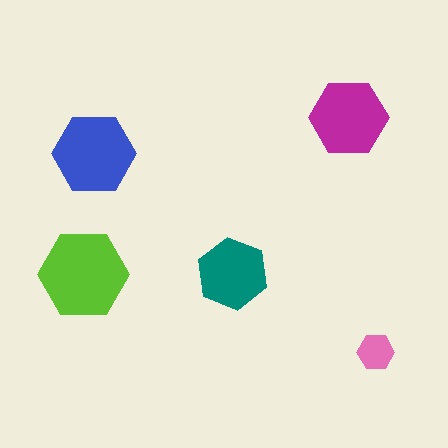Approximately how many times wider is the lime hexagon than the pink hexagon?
About 2.5 times wider.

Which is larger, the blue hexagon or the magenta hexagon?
The blue one.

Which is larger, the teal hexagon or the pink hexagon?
The teal one.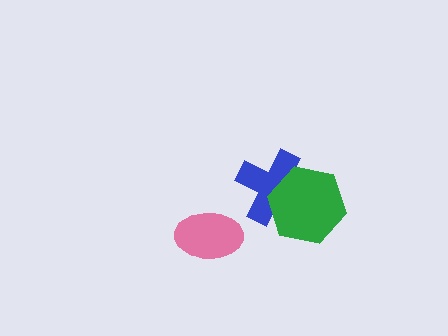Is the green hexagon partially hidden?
No, no other shape covers it.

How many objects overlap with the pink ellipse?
0 objects overlap with the pink ellipse.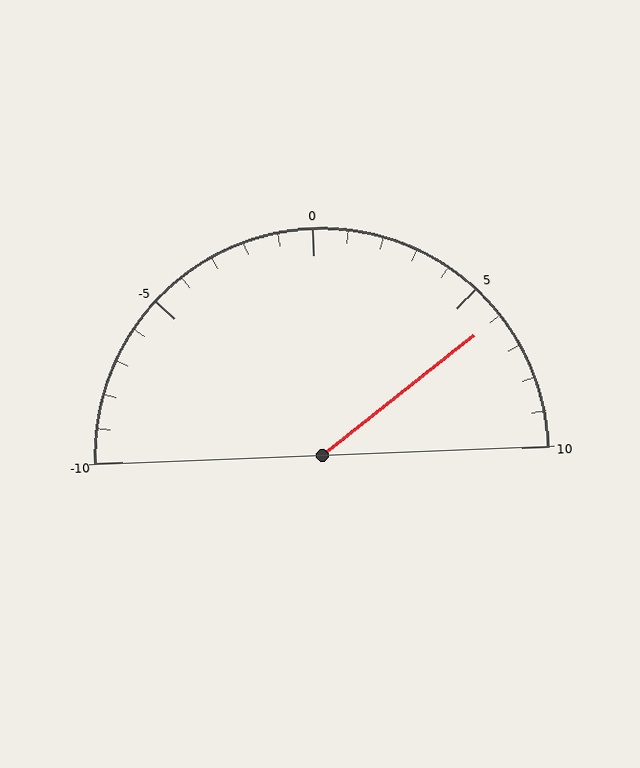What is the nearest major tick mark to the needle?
The nearest major tick mark is 5.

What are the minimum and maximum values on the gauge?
The gauge ranges from -10 to 10.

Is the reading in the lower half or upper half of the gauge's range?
The reading is in the upper half of the range (-10 to 10).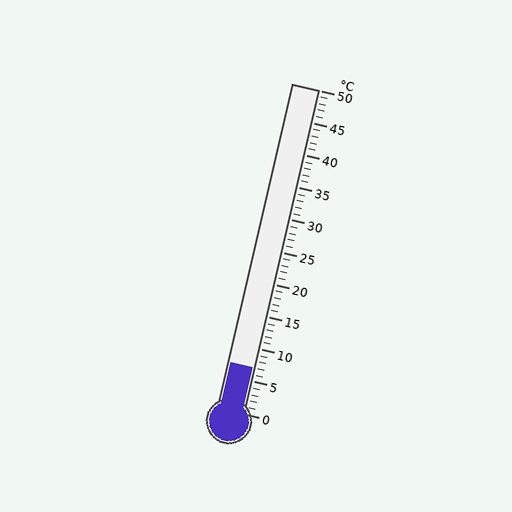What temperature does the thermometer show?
The thermometer shows approximately 7°C.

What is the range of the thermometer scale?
The thermometer scale ranges from 0°C to 50°C.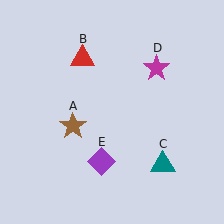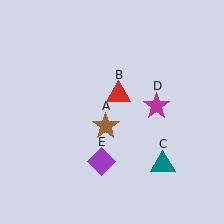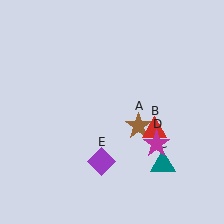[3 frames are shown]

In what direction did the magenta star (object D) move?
The magenta star (object D) moved down.